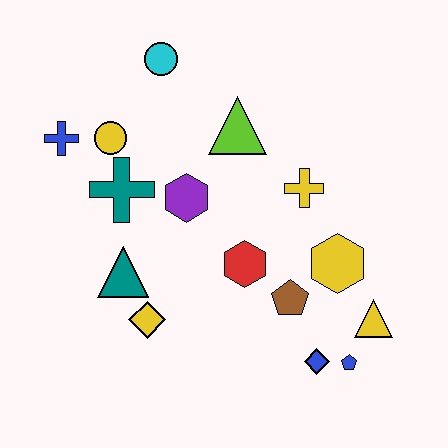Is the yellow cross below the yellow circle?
Yes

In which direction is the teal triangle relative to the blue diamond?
The teal triangle is to the left of the blue diamond.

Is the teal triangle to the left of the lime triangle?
Yes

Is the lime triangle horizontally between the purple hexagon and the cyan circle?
No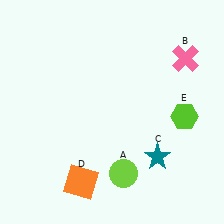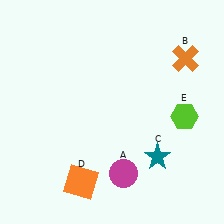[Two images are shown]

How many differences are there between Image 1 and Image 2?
There are 2 differences between the two images.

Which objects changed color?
A changed from lime to magenta. B changed from pink to orange.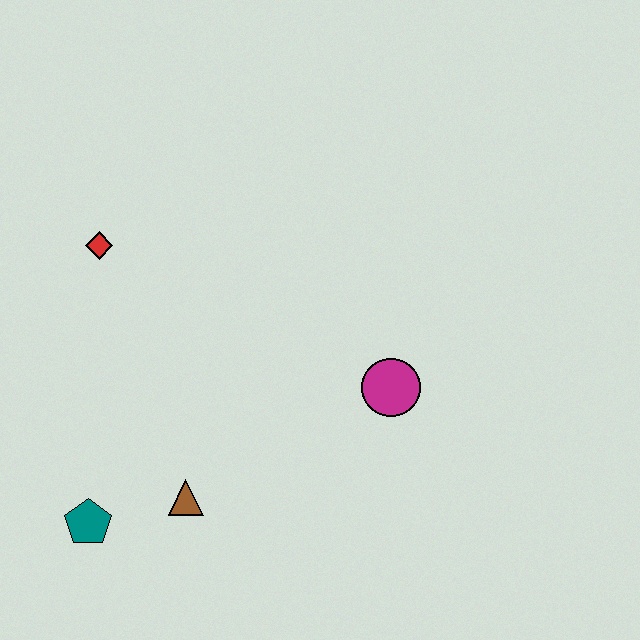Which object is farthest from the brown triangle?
The red diamond is farthest from the brown triangle.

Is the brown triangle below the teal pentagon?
No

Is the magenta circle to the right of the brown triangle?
Yes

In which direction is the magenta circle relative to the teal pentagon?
The magenta circle is to the right of the teal pentagon.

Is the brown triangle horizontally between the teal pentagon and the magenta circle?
Yes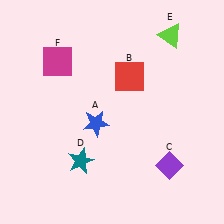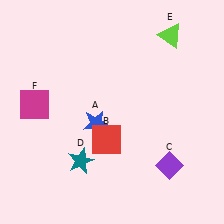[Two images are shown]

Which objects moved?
The objects that moved are: the red square (B), the magenta square (F).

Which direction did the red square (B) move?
The red square (B) moved down.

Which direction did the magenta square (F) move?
The magenta square (F) moved down.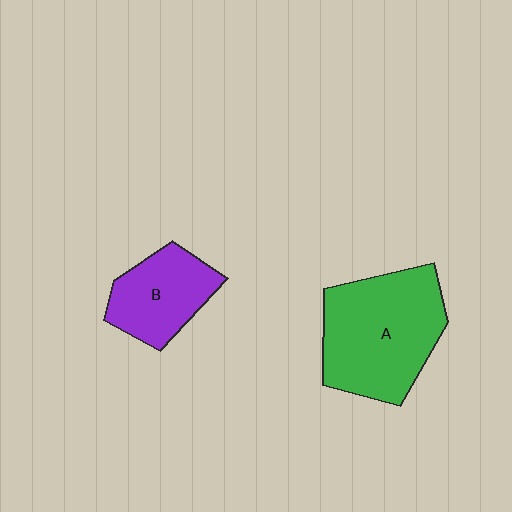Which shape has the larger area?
Shape A (green).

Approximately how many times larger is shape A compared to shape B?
Approximately 1.8 times.